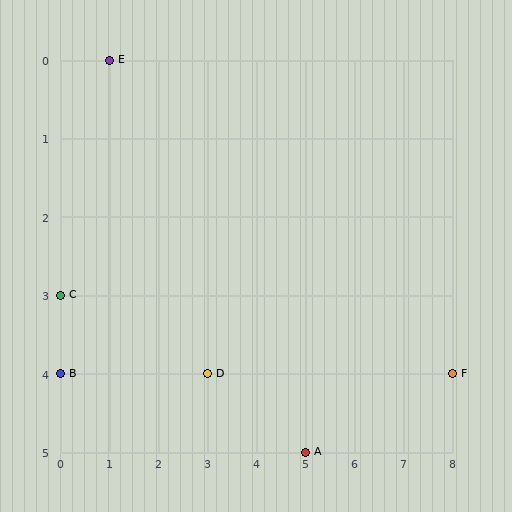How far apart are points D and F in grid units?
Points D and F are 5 columns apart.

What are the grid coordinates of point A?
Point A is at grid coordinates (5, 5).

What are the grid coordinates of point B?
Point B is at grid coordinates (0, 4).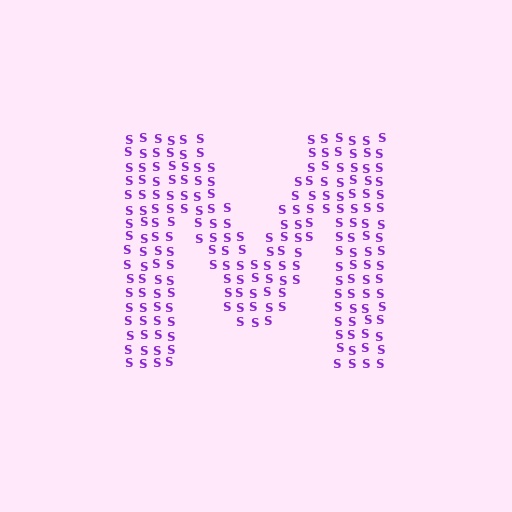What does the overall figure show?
The overall figure shows the letter M.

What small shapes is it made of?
It is made of small letter S's.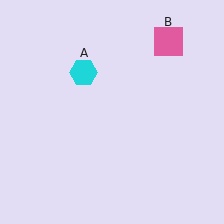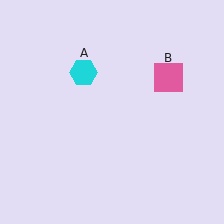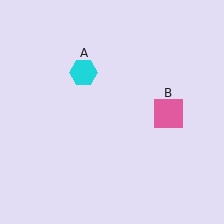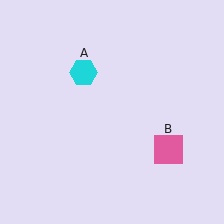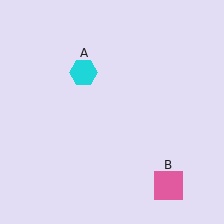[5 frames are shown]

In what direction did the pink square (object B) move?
The pink square (object B) moved down.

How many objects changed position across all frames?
1 object changed position: pink square (object B).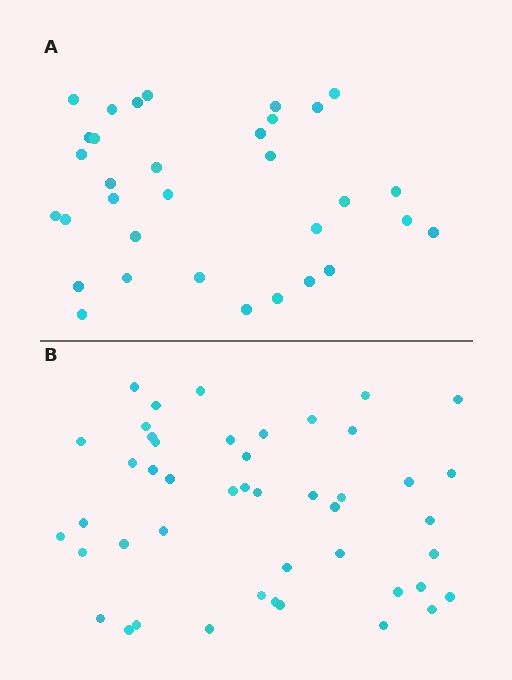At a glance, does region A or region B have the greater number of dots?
Region B (the bottom region) has more dots.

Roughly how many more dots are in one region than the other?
Region B has approximately 15 more dots than region A.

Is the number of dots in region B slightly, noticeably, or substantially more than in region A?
Region B has noticeably more, but not dramatically so. The ratio is roughly 1.4 to 1.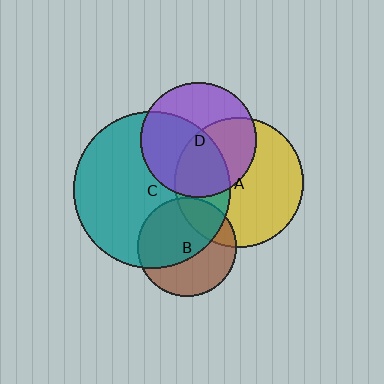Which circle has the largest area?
Circle C (teal).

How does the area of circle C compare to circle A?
Approximately 1.5 times.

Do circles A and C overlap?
Yes.